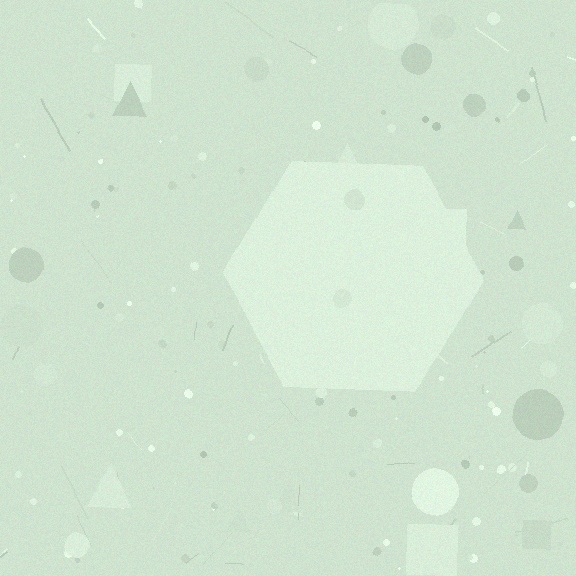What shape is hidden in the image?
A hexagon is hidden in the image.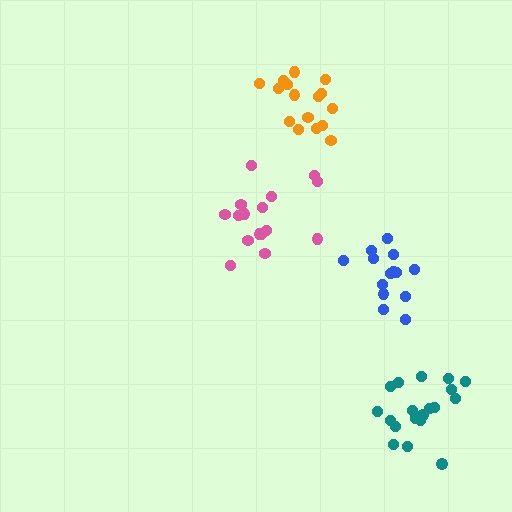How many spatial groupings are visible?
There are 4 spatial groupings.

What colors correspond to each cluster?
The clusters are colored: pink, teal, orange, blue.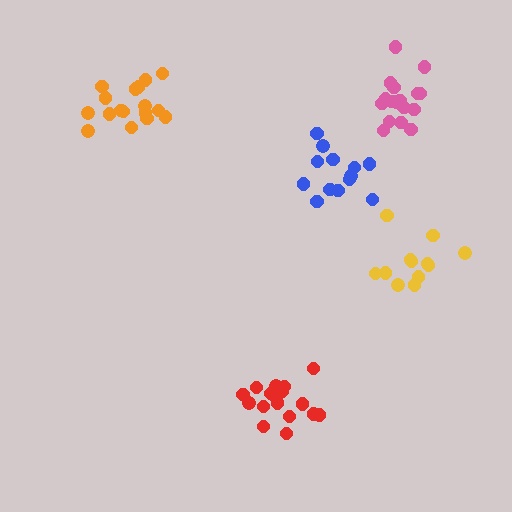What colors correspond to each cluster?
The clusters are colored: red, blue, yellow, pink, orange.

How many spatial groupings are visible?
There are 5 spatial groupings.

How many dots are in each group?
Group 1: 17 dots, Group 2: 13 dots, Group 3: 12 dots, Group 4: 17 dots, Group 5: 17 dots (76 total).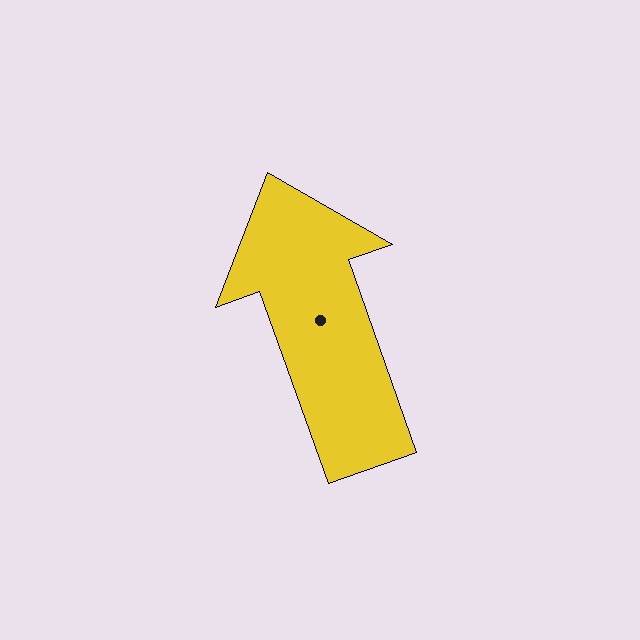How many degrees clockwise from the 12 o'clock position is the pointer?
Approximately 340 degrees.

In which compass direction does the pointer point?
North.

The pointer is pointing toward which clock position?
Roughly 11 o'clock.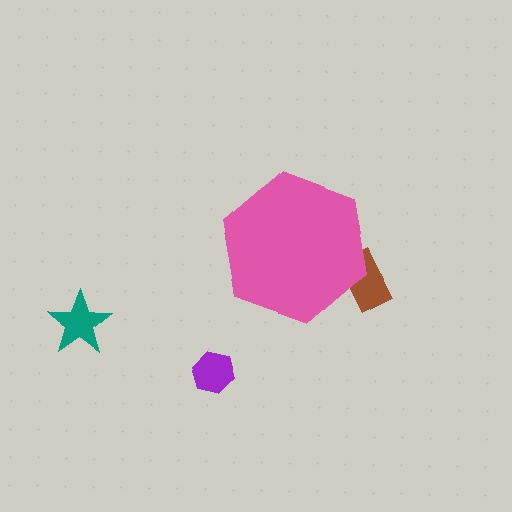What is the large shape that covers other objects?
A pink hexagon.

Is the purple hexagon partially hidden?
No, the purple hexagon is fully visible.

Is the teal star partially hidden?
No, the teal star is fully visible.